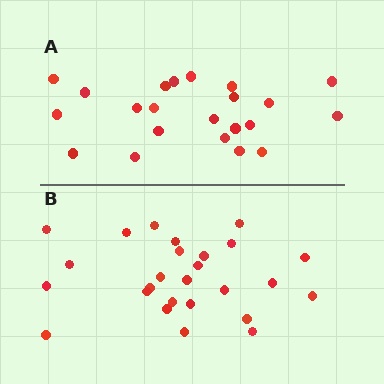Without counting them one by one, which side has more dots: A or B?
Region B (the bottom region) has more dots.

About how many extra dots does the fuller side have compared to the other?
Region B has about 4 more dots than region A.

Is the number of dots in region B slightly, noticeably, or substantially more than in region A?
Region B has only slightly more — the two regions are fairly close. The ratio is roughly 1.2 to 1.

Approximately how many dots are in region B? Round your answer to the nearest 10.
About 30 dots. (The exact count is 26, which rounds to 30.)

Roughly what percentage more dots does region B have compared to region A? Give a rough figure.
About 20% more.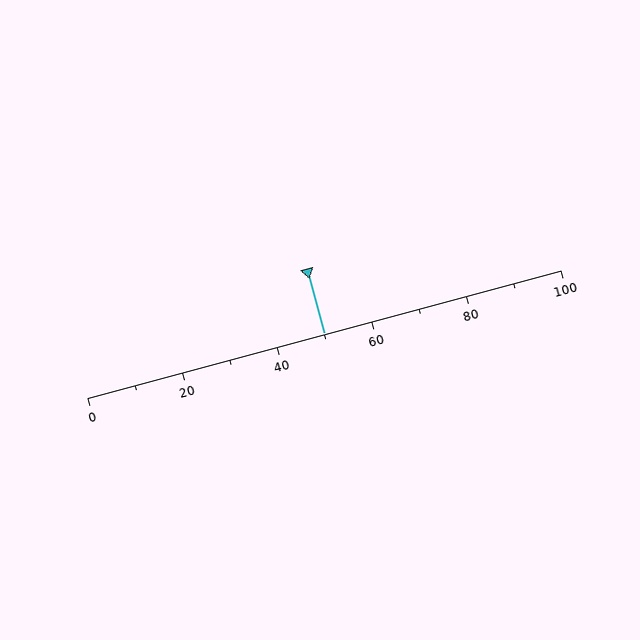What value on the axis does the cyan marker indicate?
The marker indicates approximately 50.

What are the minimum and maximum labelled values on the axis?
The axis runs from 0 to 100.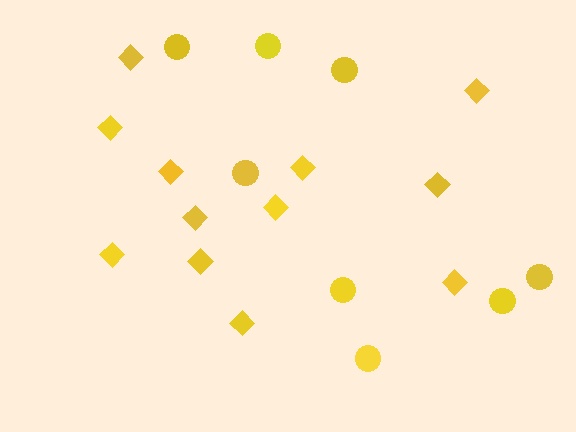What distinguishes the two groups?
There are 2 groups: one group of circles (8) and one group of diamonds (12).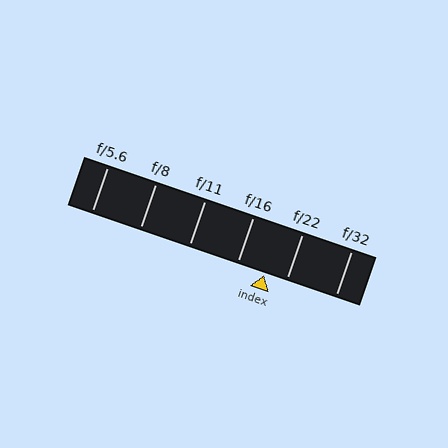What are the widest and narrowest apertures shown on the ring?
The widest aperture shown is f/5.6 and the narrowest is f/32.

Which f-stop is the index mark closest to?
The index mark is closest to f/22.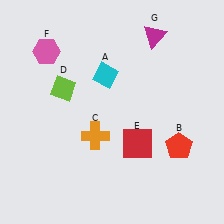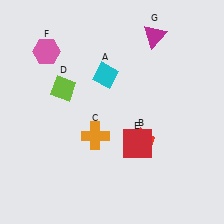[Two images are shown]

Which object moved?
The red pentagon (B) moved left.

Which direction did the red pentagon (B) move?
The red pentagon (B) moved left.